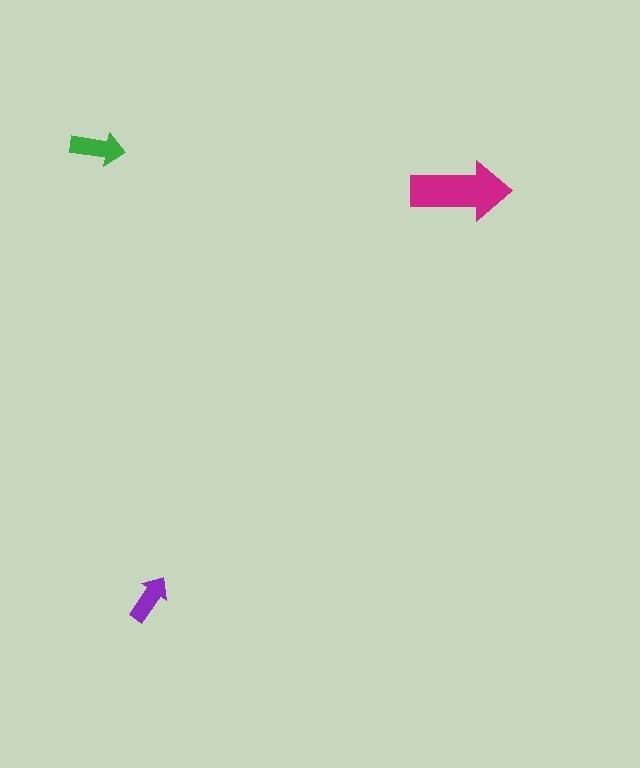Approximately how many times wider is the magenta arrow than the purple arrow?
About 2 times wider.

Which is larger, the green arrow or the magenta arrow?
The magenta one.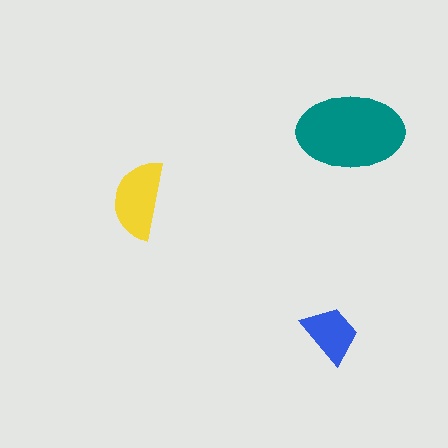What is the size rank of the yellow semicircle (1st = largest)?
2nd.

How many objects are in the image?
There are 3 objects in the image.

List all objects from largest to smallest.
The teal ellipse, the yellow semicircle, the blue trapezoid.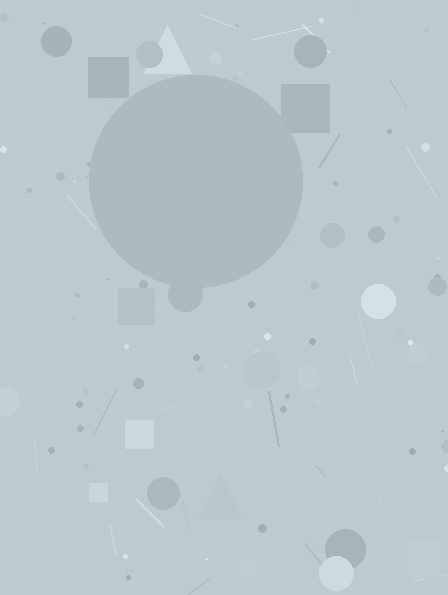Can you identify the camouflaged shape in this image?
The camouflaged shape is a circle.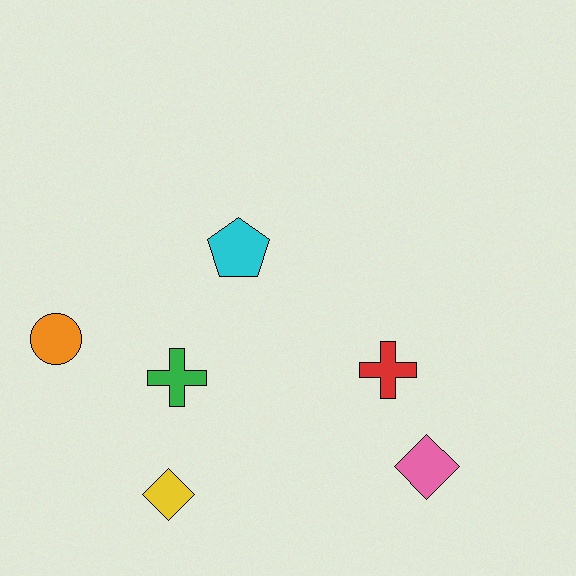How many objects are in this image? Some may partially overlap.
There are 6 objects.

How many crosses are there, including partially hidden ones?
There are 2 crosses.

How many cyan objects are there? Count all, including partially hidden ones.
There is 1 cyan object.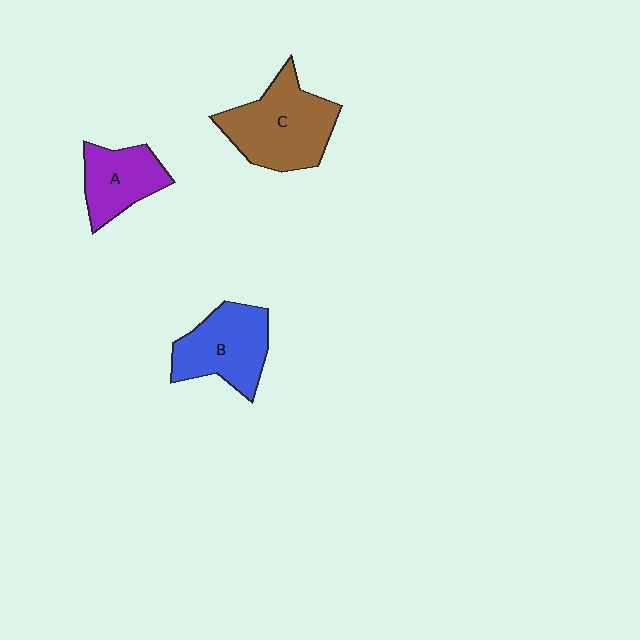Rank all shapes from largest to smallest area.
From largest to smallest: C (brown), B (blue), A (purple).